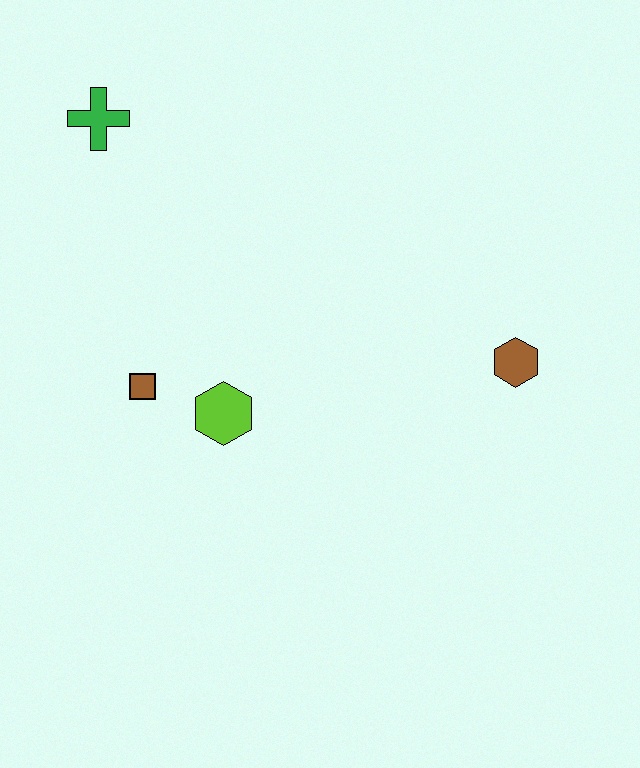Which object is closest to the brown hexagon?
The lime hexagon is closest to the brown hexagon.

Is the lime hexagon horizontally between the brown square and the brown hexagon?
Yes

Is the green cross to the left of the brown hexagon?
Yes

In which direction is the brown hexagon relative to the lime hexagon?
The brown hexagon is to the right of the lime hexagon.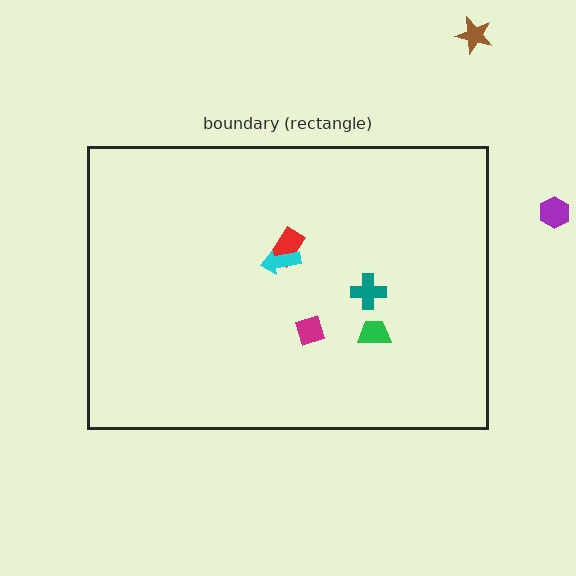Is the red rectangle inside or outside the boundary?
Inside.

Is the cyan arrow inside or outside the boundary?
Inside.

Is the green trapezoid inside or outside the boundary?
Inside.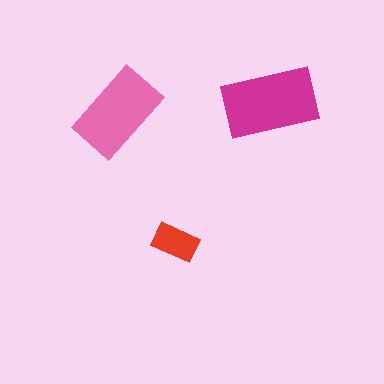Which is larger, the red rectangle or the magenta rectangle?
The magenta one.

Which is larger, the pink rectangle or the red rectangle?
The pink one.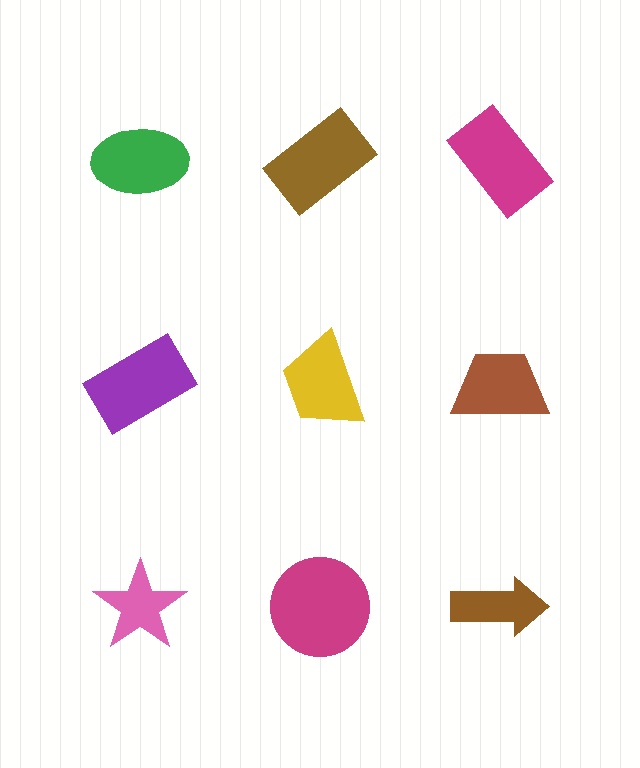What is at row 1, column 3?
A magenta rectangle.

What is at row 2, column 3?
A brown trapezoid.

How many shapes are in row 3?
3 shapes.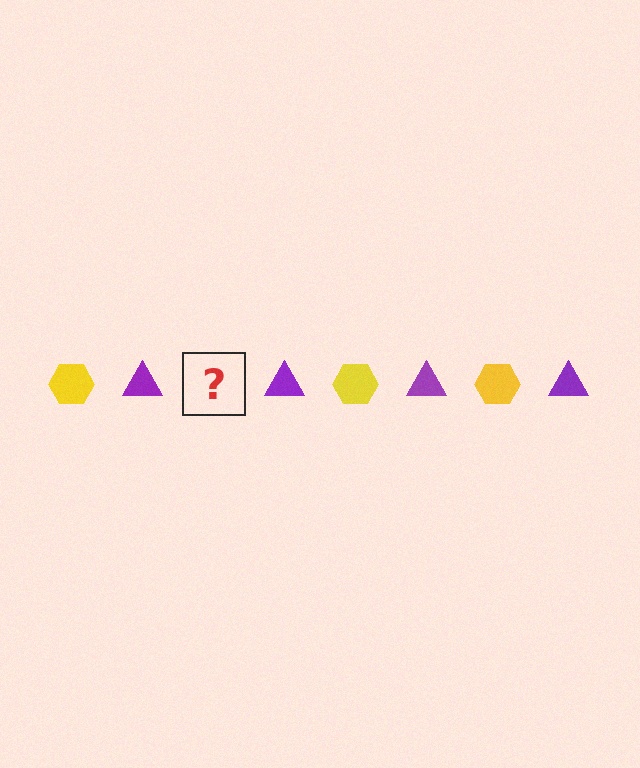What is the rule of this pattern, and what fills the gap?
The rule is that the pattern alternates between yellow hexagon and purple triangle. The gap should be filled with a yellow hexagon.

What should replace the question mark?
The question mark should be replaced with a yellow hexagon.